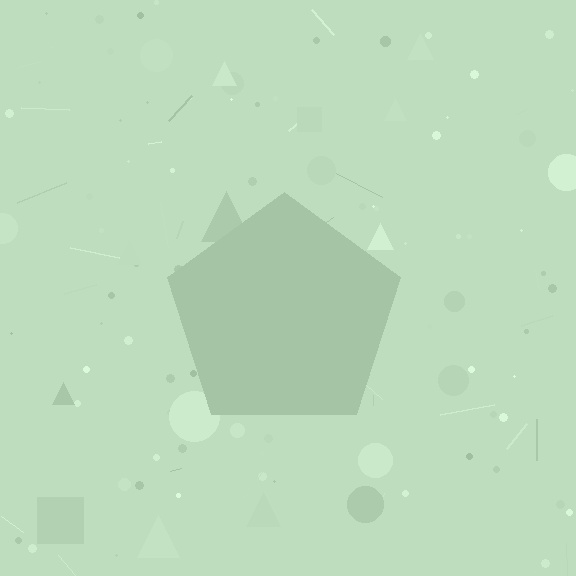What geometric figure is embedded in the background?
A pentagon is embedded in the background.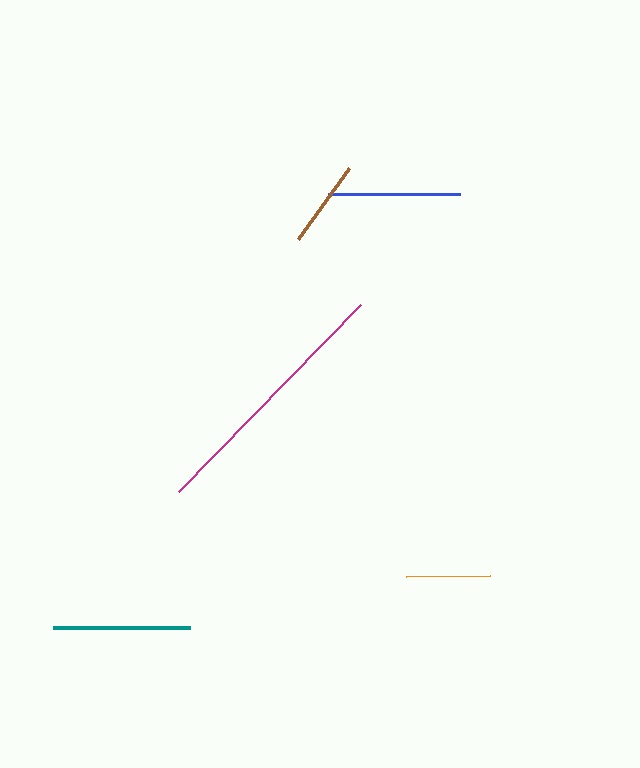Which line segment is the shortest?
The orange line is the shortest at approximately 85 pixels.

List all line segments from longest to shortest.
From longest to shortest: magenta, teal, blue, brown, orange.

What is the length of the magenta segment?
The magenta segment is approximately 262 pixels long.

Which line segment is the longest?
The magenta line is the longest at approximately 262 pixels.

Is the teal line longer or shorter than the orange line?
The teal line is longer than the orange line.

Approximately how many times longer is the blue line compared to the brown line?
The blue line is approximately 1.5 times the length of the brown line.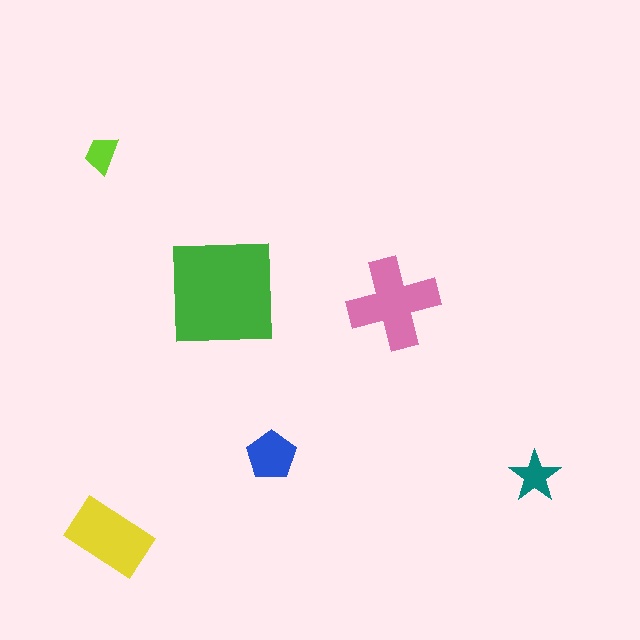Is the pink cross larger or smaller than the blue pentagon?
Larger.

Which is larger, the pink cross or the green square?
The green square.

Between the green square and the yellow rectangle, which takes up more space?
The green square.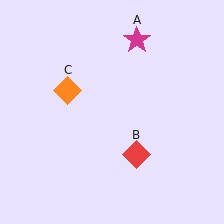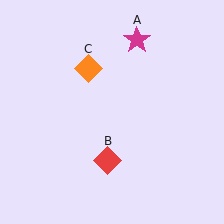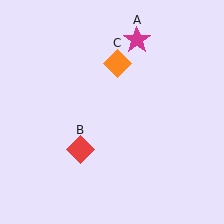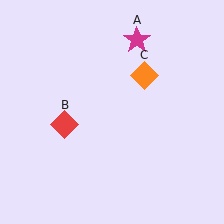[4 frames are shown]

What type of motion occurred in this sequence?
The red diamond (object B), orange diamond (object C) rotated clockwise around the center of the scene.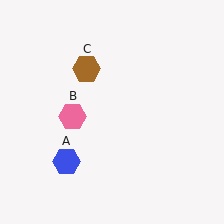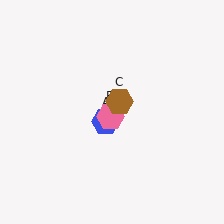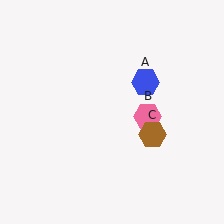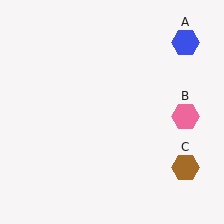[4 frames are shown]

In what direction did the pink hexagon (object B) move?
The pink hexagon (object B) moved right.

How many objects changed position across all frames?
3 objects changed position: blue hexagon (object A), pink hexagon (object B), brown hexagon (object C).